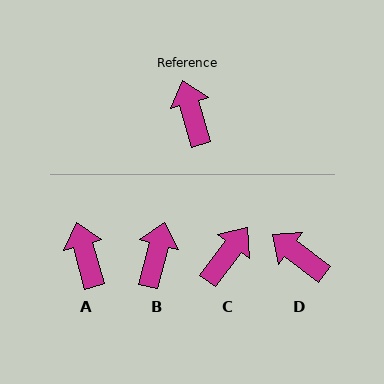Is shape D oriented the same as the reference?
No, it is off by about 37 degrees.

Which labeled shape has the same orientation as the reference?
A.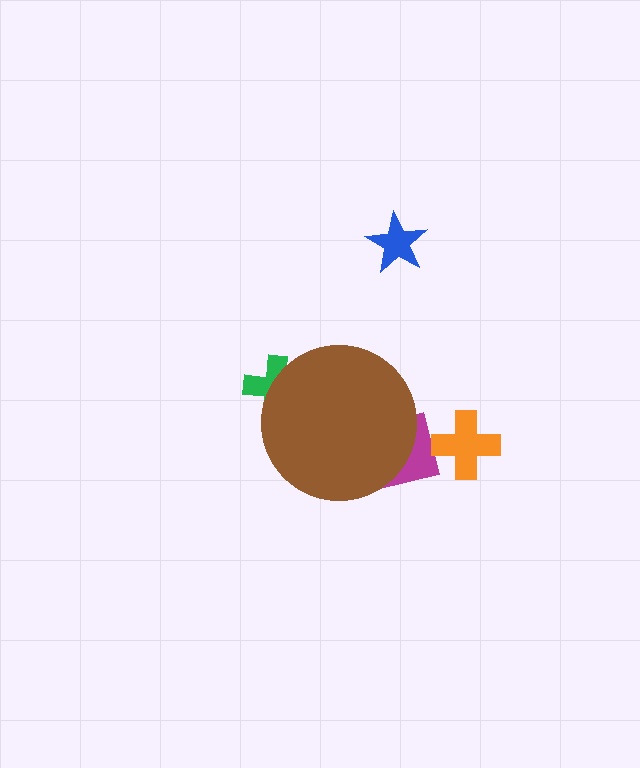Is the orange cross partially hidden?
No, the orange cross is fully visible.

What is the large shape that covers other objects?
A brown circle.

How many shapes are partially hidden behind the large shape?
2 shapes are partially hidden.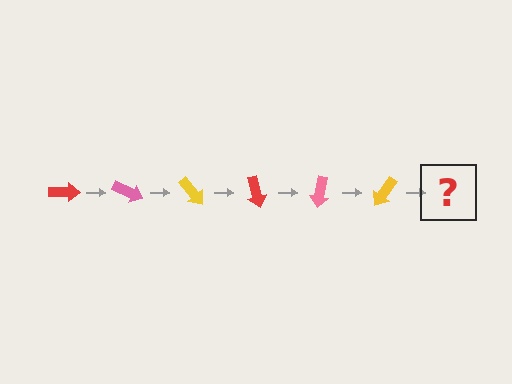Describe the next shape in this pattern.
It should be a red arrow, rotated 150 degrees from the start.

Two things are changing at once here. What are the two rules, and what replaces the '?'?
The two rules are that it rotates 25 degrees each step and the color cycles through red, pink, and yellow. The '?' should be a red arrow, rotated 150 degrees from the start.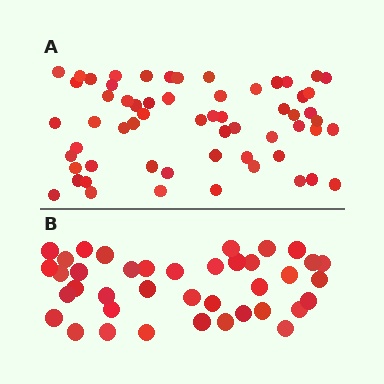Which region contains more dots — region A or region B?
Region A (the top region) has more dots.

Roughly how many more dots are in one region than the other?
Region A has approximately 20 more dots than region B.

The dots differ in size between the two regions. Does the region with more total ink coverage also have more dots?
No. Region B has more total ink coverage because its dots are larger, but region A actually contains more individual dots. Total area can be misleading — the number of items is what matters here.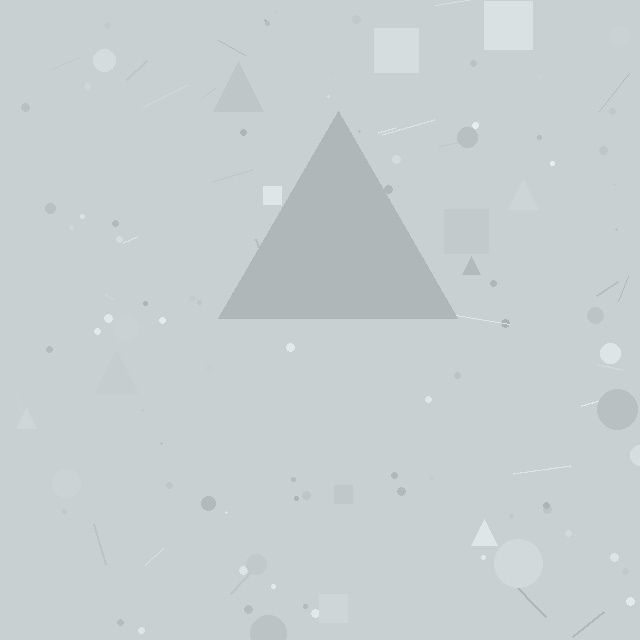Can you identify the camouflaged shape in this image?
The camouflaged shape is a triangle.